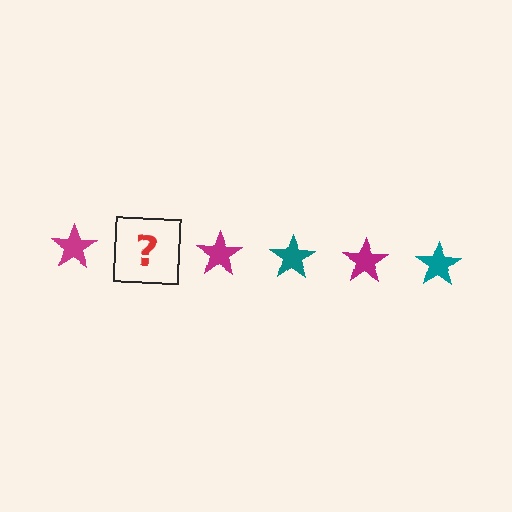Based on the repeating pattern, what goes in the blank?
The blank should be a teal star.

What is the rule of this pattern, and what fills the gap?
The rule is that the pattern cycles through magenta, teal stars. The gap should be filled with a teal star.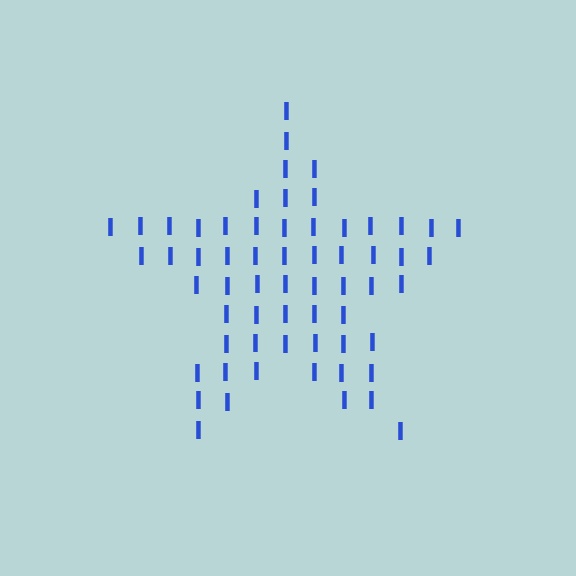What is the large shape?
The large shape is a star.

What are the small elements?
The small elements are letter I's.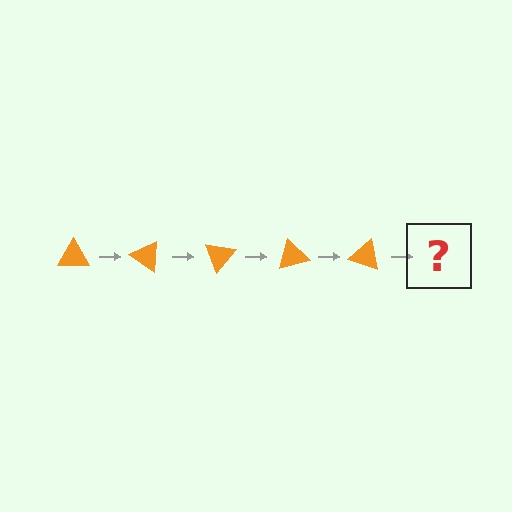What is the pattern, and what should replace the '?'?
The pattern is that the triangle rotates 35 degrees each step. The '?' should be an orange triangle rotated 175 degrees.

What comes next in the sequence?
The next element should be an orange triangle rotated 175 degrees.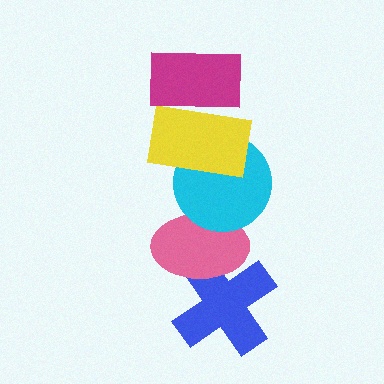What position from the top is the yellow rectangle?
The yellow rectangle is 2nd from the top.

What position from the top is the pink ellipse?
The pink ellipse is 4th from the top.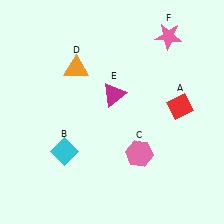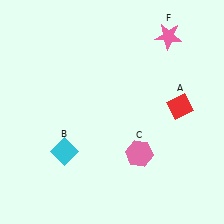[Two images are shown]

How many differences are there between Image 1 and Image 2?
There are 2 differences between the two images.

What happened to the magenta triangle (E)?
The magenta triangle (E) was removed in Image 2. It was in the top-right area of Image 1.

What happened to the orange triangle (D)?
The orange triangle (D) was removed in Image 2. It was in the top-left area of Image 1.